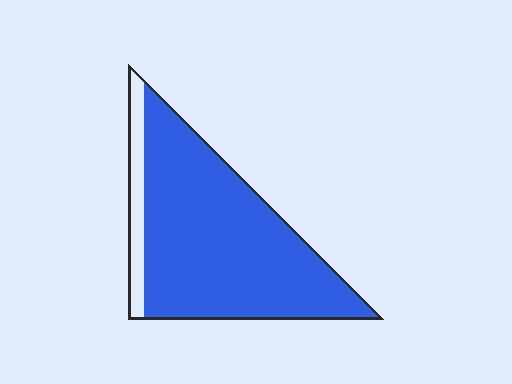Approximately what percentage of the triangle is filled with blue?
Approximately 90%.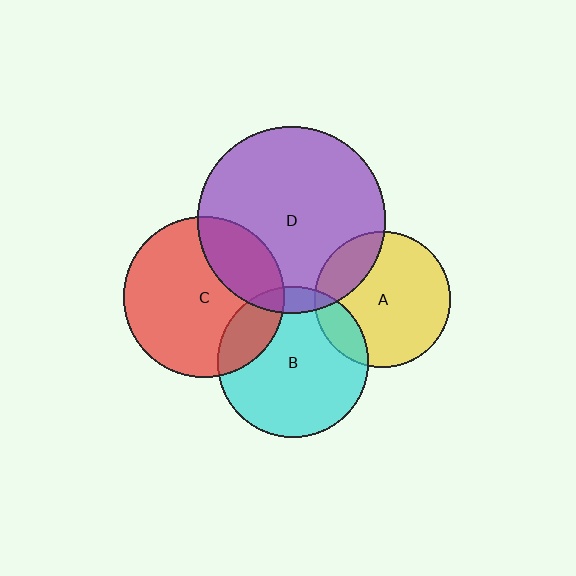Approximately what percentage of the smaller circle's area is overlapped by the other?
Approximately 15%.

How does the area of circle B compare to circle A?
Approximately 1.2 times.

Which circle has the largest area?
Circle D (purple).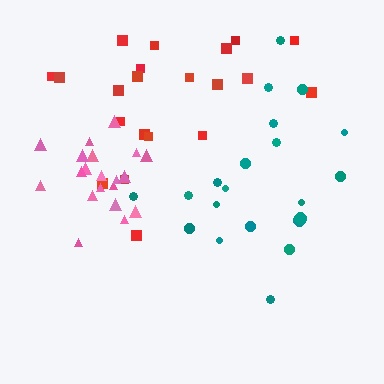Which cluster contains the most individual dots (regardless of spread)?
Red (21).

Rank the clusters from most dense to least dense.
pink, teal, red.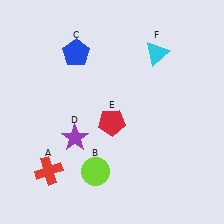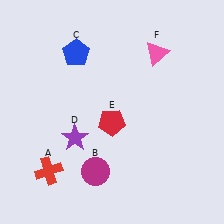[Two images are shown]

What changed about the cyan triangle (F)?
In Image 1, F is cyan. In Image 2, it changed to pink.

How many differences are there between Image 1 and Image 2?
There are 2 differences between the two images.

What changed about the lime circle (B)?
In Image 1, B is lime. In Image 2, it changed to magenta.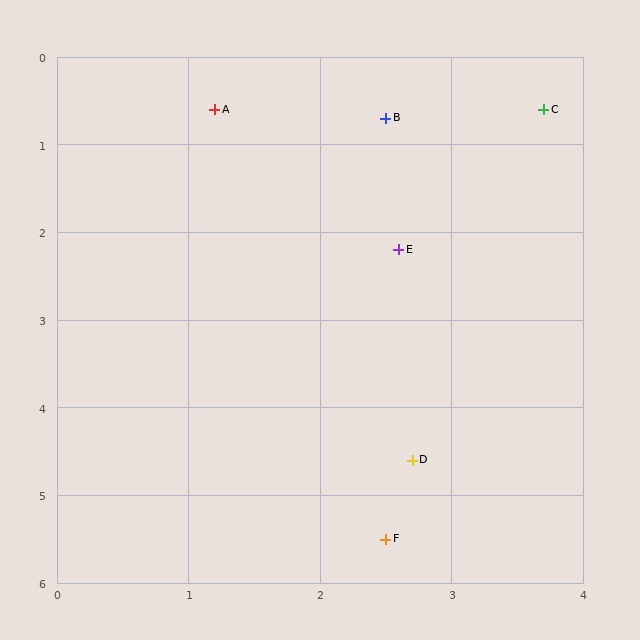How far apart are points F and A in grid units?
Points F and A are about 5.1 grid units apart.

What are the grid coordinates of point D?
Point D is at approximately (2.7, 4.6).